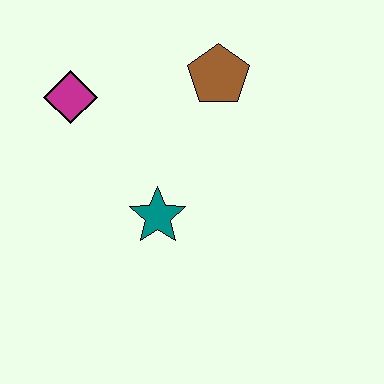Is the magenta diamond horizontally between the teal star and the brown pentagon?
No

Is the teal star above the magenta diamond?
No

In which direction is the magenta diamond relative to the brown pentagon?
The magenta diamond is to the left of the brown pentagon.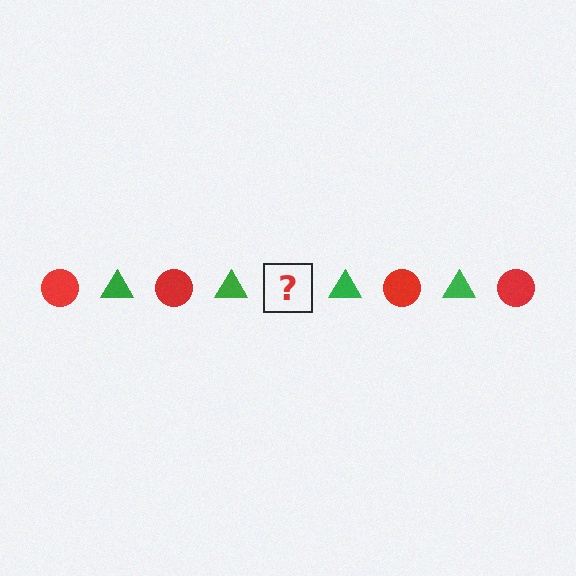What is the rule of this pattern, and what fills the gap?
The rule is that the pattern alternates between red circle and green triangle. The gap should be filled with a red circle.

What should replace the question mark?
The question mark should be replaced with a red circle.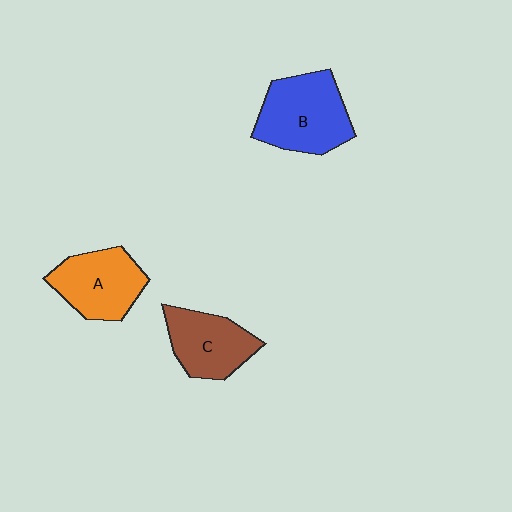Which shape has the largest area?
Shape B (blue).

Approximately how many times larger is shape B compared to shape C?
Approximately 1.3 times.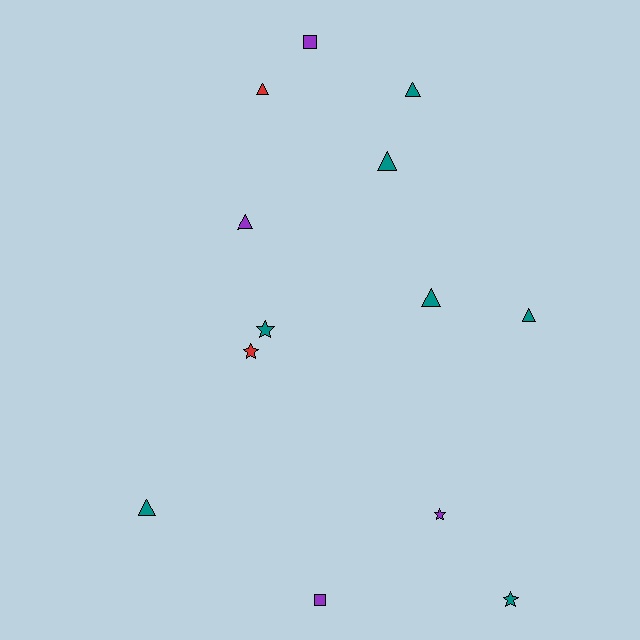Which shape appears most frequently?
Triangle, with 7 objects.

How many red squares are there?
There are no red squares.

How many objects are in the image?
There are 13 objects.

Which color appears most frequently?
Teal, with 7 objects.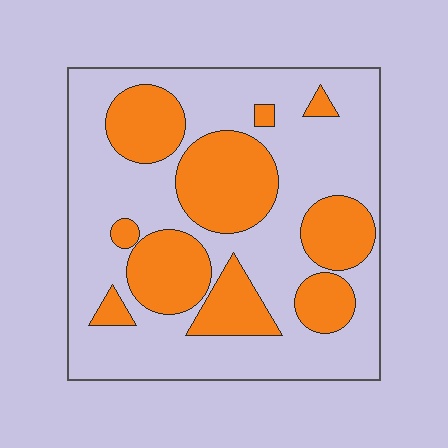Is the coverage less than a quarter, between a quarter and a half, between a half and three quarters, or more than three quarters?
Between a quarter and a half.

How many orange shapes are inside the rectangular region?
10.